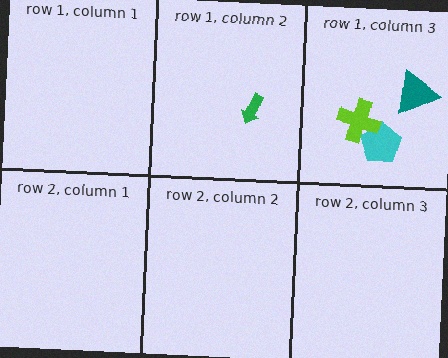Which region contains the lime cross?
The row 1, column 3 region.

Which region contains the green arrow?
The row 1, column 2 region.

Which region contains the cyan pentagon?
The row 1, column 3 region.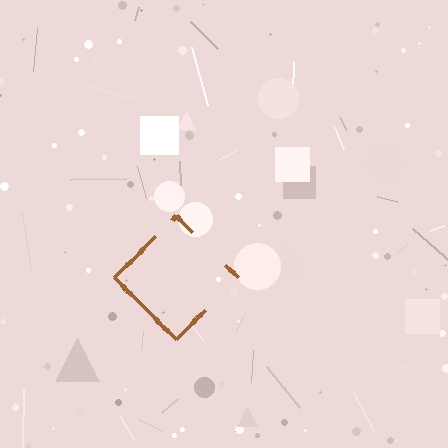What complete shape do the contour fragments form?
The contour fragments form a diamond.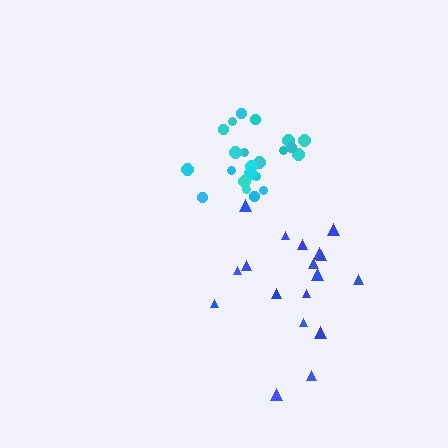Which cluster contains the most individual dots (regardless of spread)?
Cyan (22).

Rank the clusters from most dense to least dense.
cyan, blue.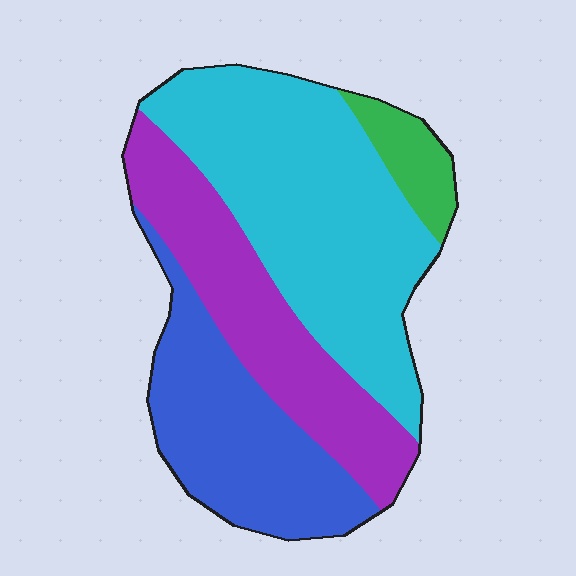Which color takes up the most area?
Cyan, at roughly 40%.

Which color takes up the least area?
Green, at roughly 5%.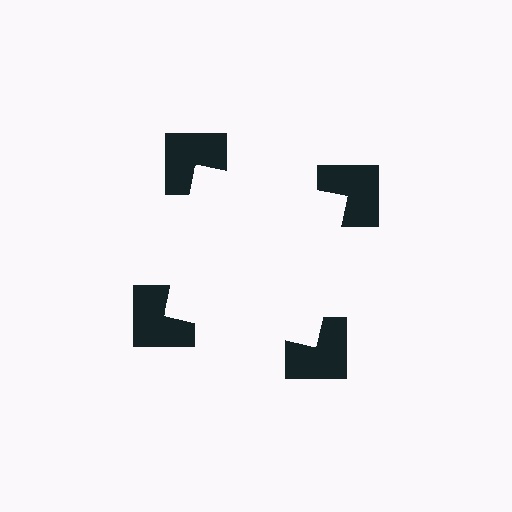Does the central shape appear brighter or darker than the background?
It typically appears slightly brighter than the background, even though no actual brightness change is drawn.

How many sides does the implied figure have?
4 sides.